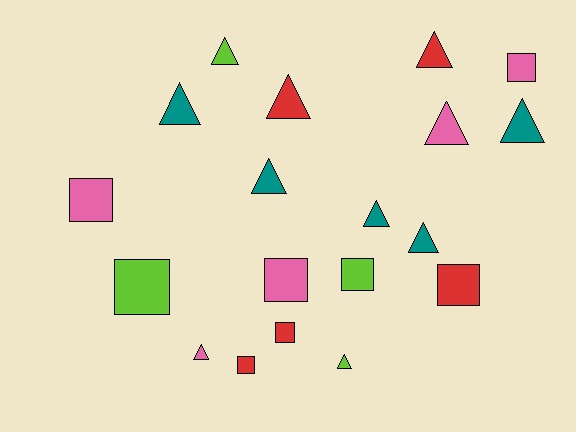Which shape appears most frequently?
Triangle, with 11 objects.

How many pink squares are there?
There are 3 pink squares.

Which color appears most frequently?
Pink, with 5 objects.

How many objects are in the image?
There are 19 objects.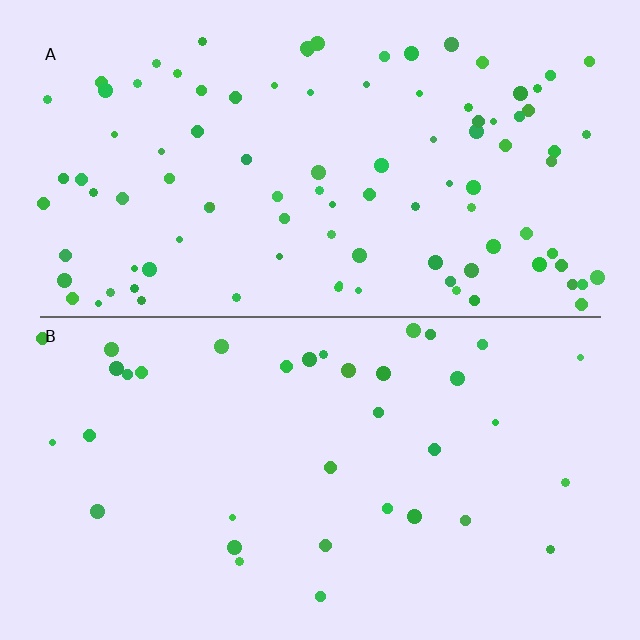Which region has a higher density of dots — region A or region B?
A (the top).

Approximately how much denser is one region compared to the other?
Approximately 2.8× — region A over region B.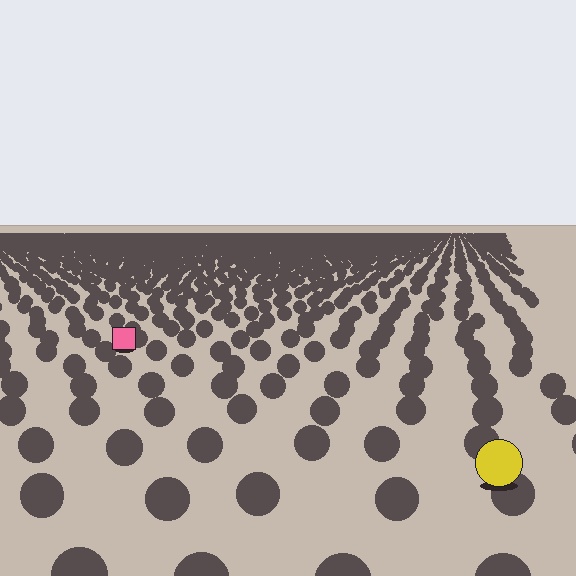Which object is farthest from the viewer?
The pink square is farthest from the viewer. It appears smaller and the ground texture around it is denser.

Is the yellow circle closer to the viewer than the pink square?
Yes. The yellow circle is closer — you can tell from the texture gradient: the ground texture is coarser near it.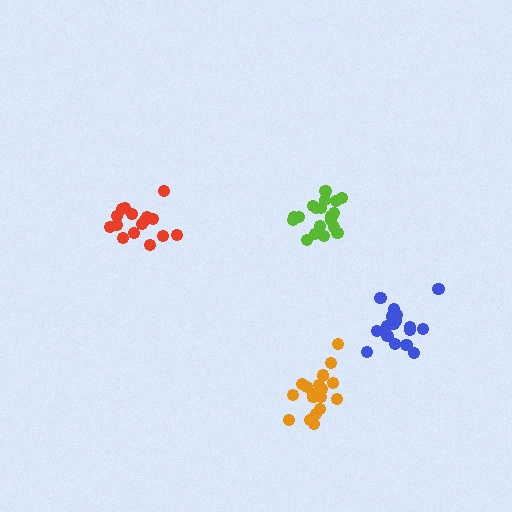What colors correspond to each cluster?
The clusters are colored: red, orange, lime, blue.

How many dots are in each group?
Group 1: 16 dots, Group 2: 19 dots, Group 3: 20 dots, Group 4: 19 dots (74 total).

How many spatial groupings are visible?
There are 4 spatial groupings.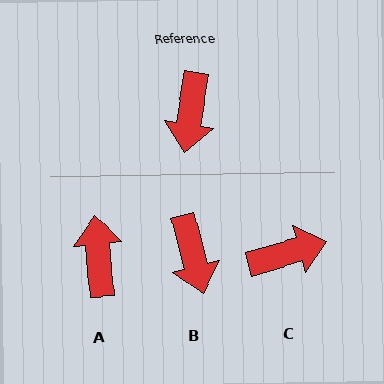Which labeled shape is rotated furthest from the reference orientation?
A, about 166 degrees away.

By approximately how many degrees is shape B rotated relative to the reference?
Approximately 24 degrees counter-clockwise.